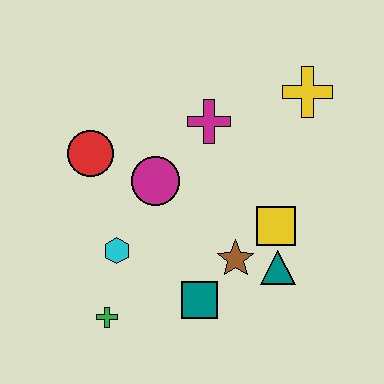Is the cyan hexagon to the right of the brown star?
No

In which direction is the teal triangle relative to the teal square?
The teal triangle is to the right of the teal square.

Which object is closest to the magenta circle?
The red circle is closest to the magenta circle.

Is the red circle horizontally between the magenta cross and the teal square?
No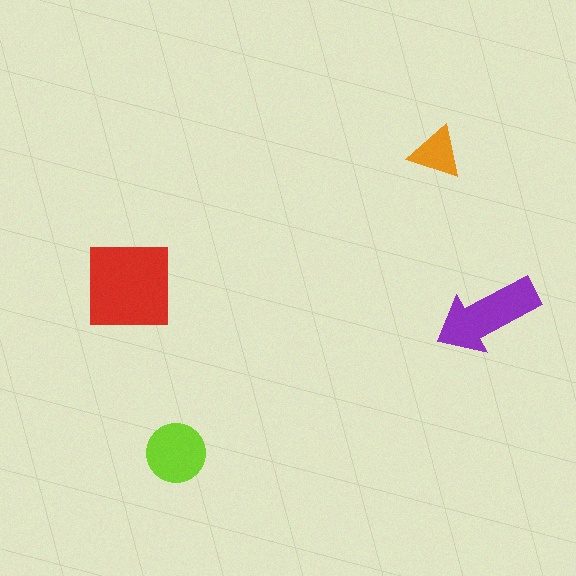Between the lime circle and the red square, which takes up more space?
The red square.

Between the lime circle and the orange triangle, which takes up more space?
The lime circle.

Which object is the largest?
The red square.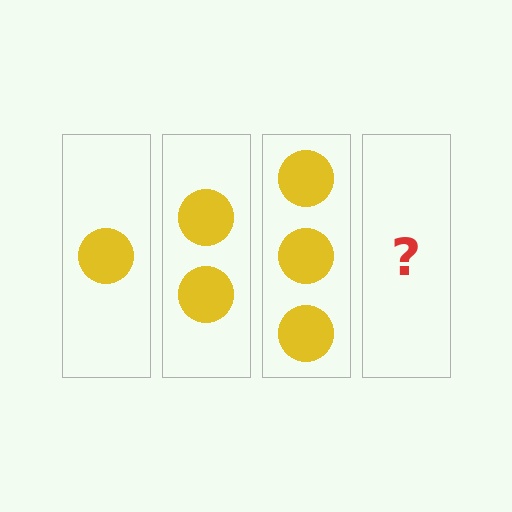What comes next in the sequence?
The next element should be 4 circles.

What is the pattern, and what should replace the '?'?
The pattern is that each step adds one more circle. The '?' should be 4 circles.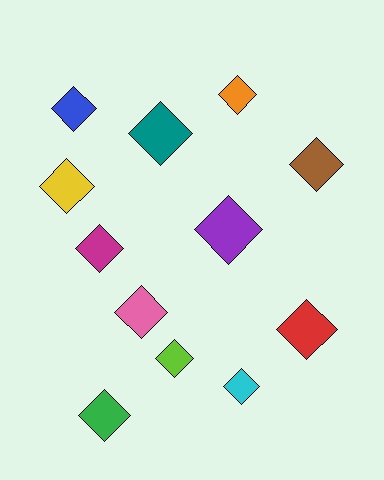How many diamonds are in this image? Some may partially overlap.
There are 12 diamonds.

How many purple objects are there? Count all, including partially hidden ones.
There is 1 purple object.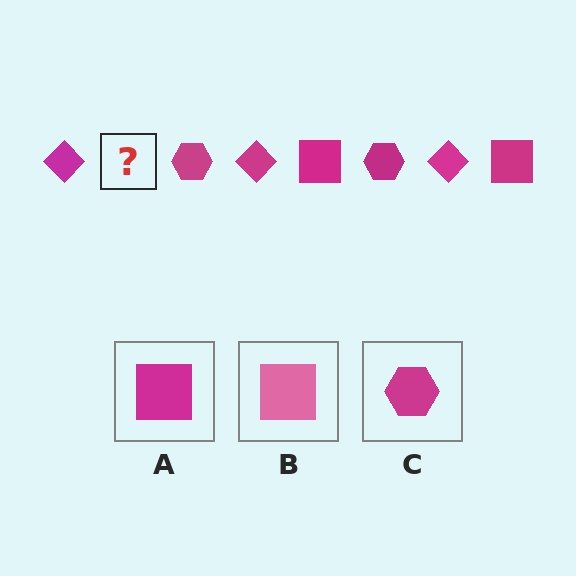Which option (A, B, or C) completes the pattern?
A.